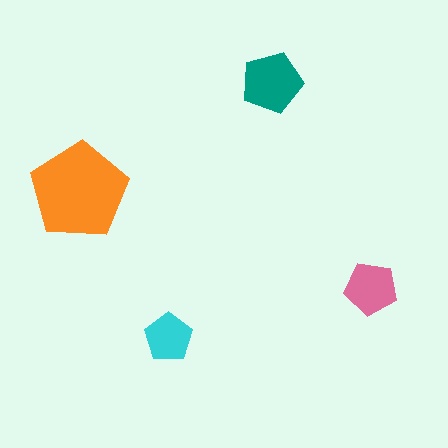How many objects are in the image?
There are 4 objects in the image.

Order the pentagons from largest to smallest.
the orange one, the teal one, the pink one, the cyan one.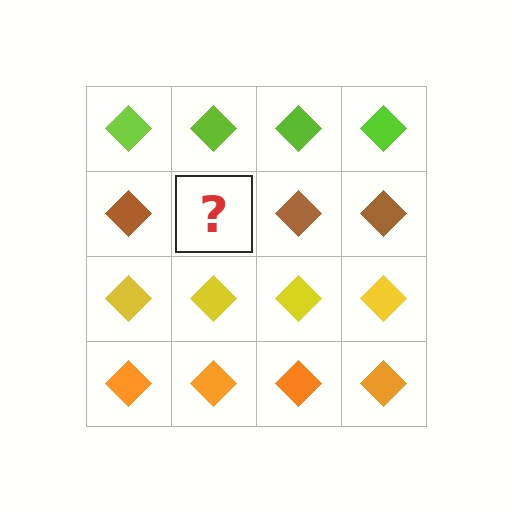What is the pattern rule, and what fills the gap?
The rule is that each row has a consistent color. The gap should be filled with a brown diamond.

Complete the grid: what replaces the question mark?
The question mark should be replaced with a brown diamond.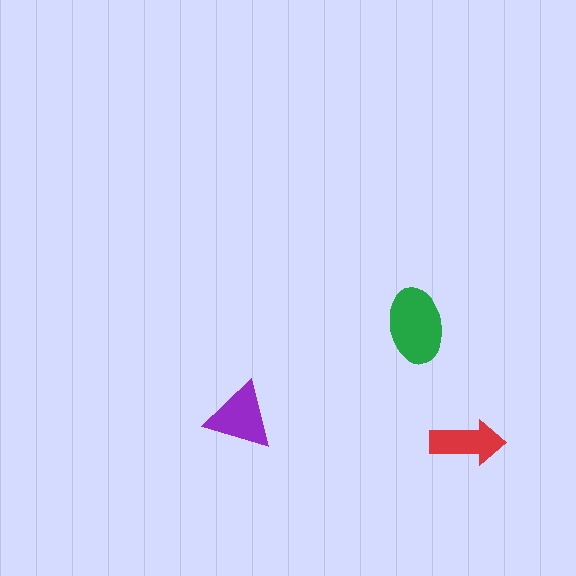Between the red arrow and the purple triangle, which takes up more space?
The purple triangle.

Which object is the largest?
The green ellipse.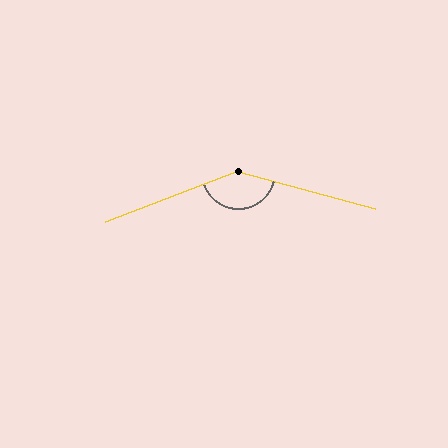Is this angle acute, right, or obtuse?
It is obtuse.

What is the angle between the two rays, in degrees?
Approximately 144 degrees.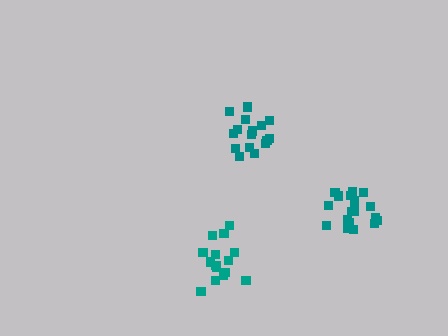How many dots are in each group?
Group 1: 20 dots, Group 2: 16 dots, Group 3: 16 dots (52 total).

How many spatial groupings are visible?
There are 3 spatial groupings.